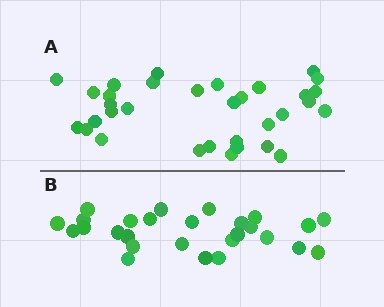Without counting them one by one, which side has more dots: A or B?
Region A (the top region) has more dots.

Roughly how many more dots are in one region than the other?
Region A has about 6 more dots than region B.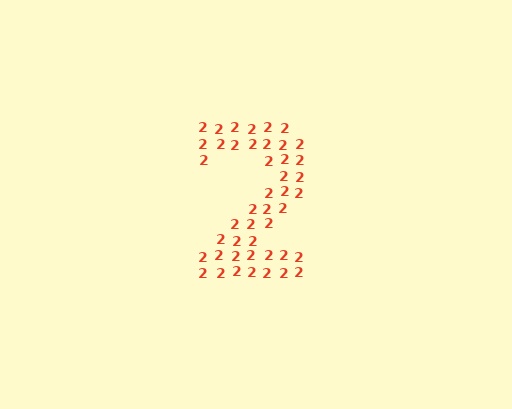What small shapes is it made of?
It is made of small digit 2's.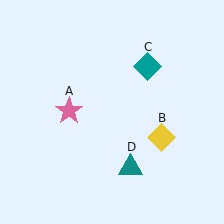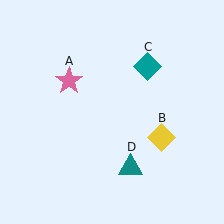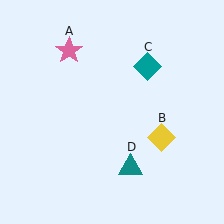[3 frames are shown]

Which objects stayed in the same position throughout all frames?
Yellow diamond (object B) and teal diamond (object C) and teal triangle (object D) remained stationary.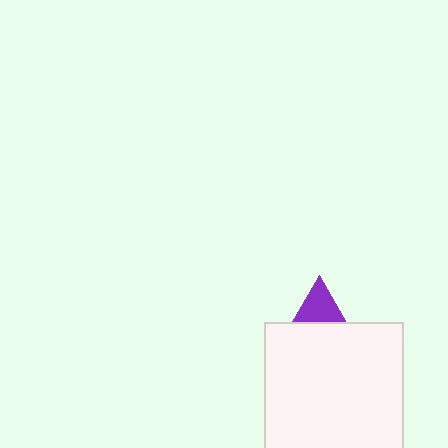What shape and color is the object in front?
The object in front is a white square.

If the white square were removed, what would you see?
You would see the complete purple triangle.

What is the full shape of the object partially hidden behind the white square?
The partially hidden object is a purple triangle.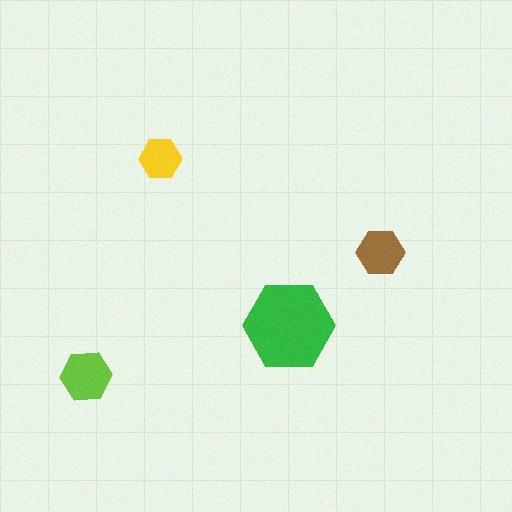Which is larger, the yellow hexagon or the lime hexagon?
The lime one.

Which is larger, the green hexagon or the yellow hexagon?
The green one.